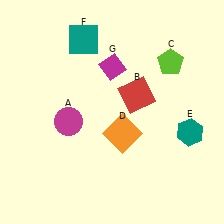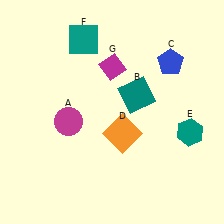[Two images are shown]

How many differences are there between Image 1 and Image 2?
There are 2 differences between the two images.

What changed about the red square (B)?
In Image 1, B is red. In Image 2, it changed to teal.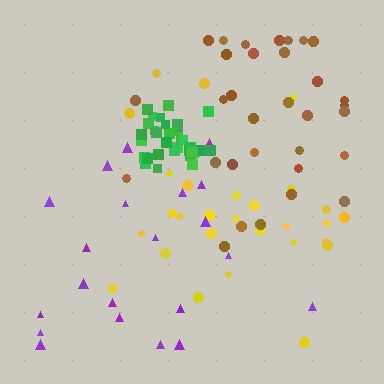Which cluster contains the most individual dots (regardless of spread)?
Green (34).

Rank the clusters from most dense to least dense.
green, brown, yellow, purple.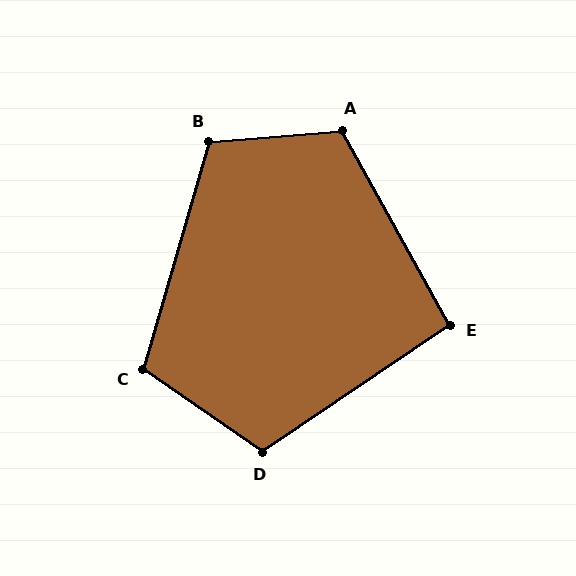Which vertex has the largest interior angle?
A, at approximately 114 degrees.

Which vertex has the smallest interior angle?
E, at approximately 95 degrees.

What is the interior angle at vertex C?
Approximately 109 degrees (obtuse).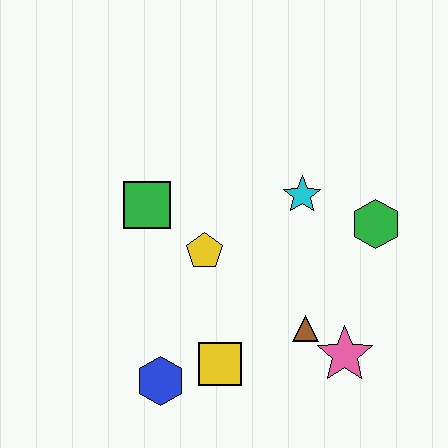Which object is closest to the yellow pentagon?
The green square is closest to the yellow pentagon.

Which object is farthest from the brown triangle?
The green square is farthest from the brown triangle.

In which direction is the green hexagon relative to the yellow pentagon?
The green hexagon is to the right of the yellow pentagon.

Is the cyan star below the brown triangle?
No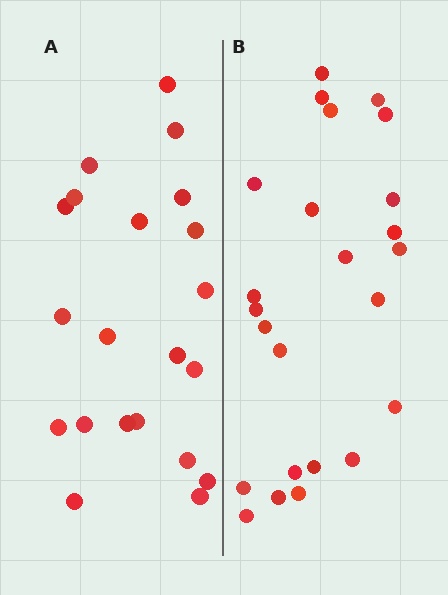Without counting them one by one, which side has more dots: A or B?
Region B (the right region) has more dots.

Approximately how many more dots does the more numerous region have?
Region B has just a few more — roughly 2 or 3 more dots than region A.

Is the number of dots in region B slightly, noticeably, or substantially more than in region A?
Region B has only slightly more — the two regions are fairly close. The ratio is roughly 1.1 to 1.